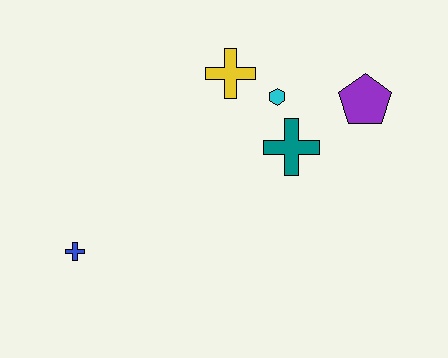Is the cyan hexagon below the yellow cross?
Yes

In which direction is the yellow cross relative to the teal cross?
The yellow cross is above the teal cross.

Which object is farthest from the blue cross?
The purple pentagon is farthest from the blue cross.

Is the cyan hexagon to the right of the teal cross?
No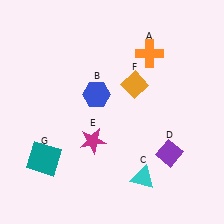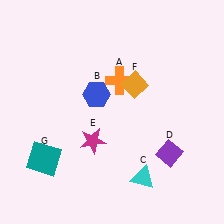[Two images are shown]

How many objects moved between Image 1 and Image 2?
1 object moved between the two images.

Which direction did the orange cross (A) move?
The orange cross (A) moved left.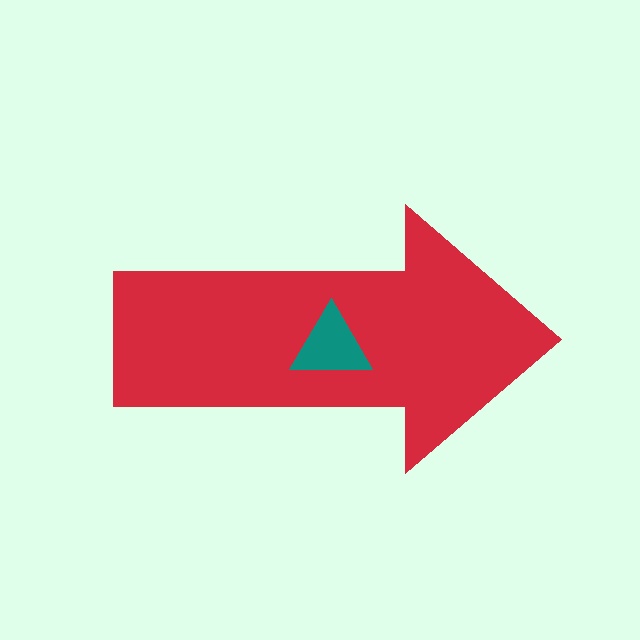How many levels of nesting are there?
2.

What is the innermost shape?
The teal triangle.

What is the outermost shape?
The red arrow.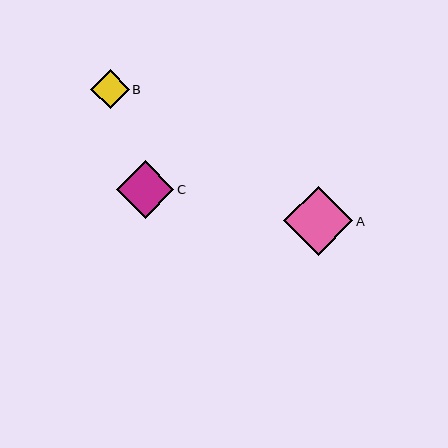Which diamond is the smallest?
Diamond B is the smallest with a size of approximately 38 pixels.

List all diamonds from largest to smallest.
From largest to smallest: A, C, B.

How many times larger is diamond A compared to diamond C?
Diamond A is approximately 1.2 times the size of diamond C.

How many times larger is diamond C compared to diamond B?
Diamond C is approximately 1.5 times the size of diamond B.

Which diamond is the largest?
Diamond A is the largest with a size of approximately 69 pixels.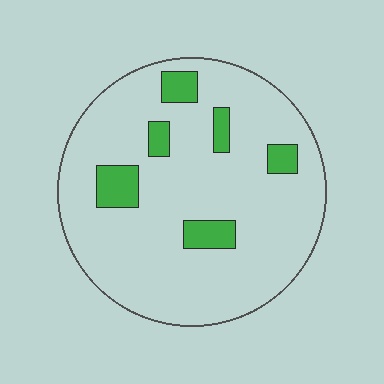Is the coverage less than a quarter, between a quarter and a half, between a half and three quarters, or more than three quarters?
Less than a quarter.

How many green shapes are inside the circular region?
6.